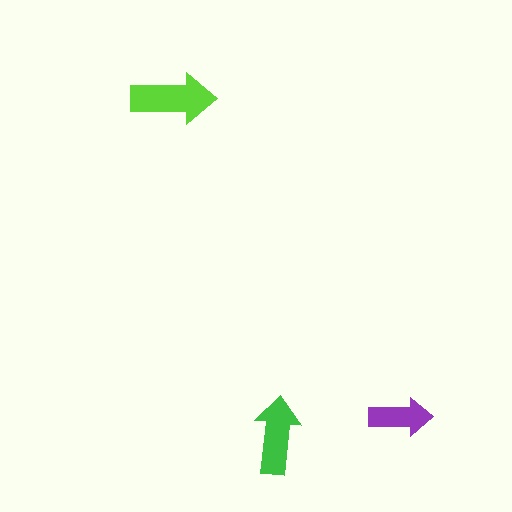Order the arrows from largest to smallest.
the lime one, the green one, the purple one.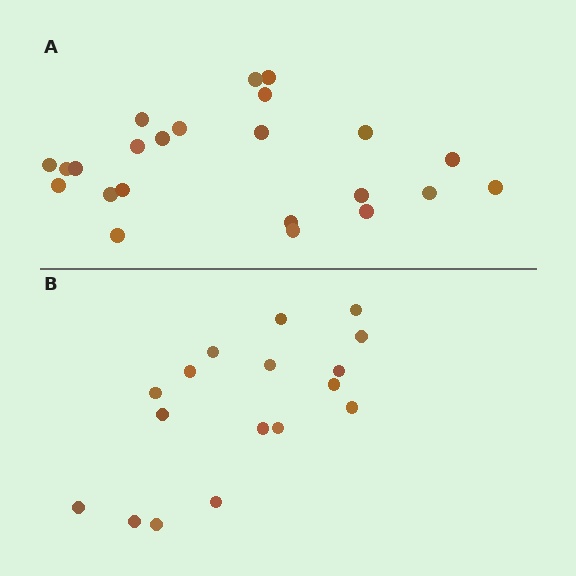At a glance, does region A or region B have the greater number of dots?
Region A (the top region) has more dots.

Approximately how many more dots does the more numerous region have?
Region A has about 6 more dots than region B.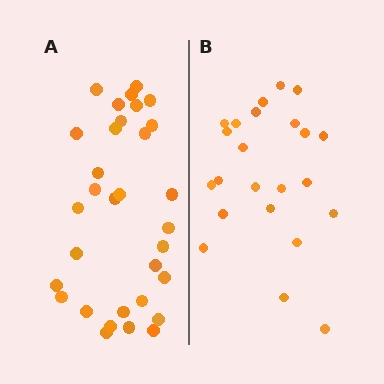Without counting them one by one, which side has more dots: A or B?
Region A (the left region) has more dots.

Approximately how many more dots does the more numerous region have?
Region A has roughly 8 or so more dots than region B.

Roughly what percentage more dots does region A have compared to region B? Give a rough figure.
About 40% more.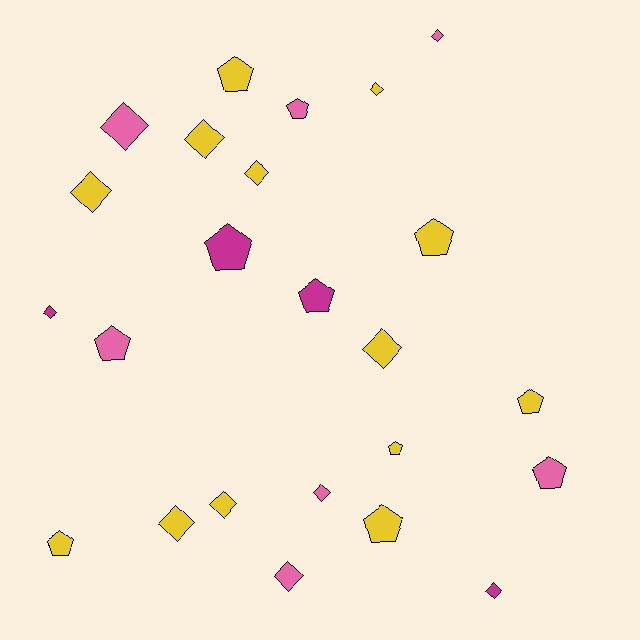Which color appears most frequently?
Yellow, with 13 objects.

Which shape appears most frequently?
Diamond, with 13 objects.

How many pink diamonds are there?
There are 4 pink diamonds.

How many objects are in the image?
There are 24 objects.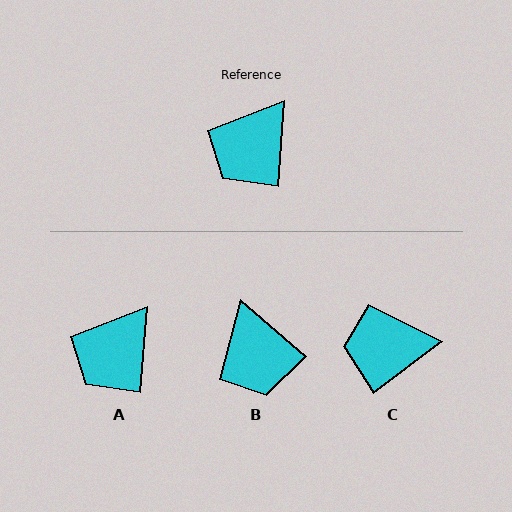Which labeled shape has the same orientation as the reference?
A.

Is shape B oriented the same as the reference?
No, it is off by about 53 degrees.